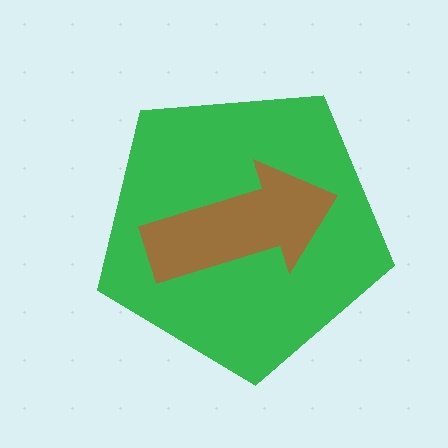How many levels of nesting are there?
2.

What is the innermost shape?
The brown arrow.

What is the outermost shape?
The green pentagon.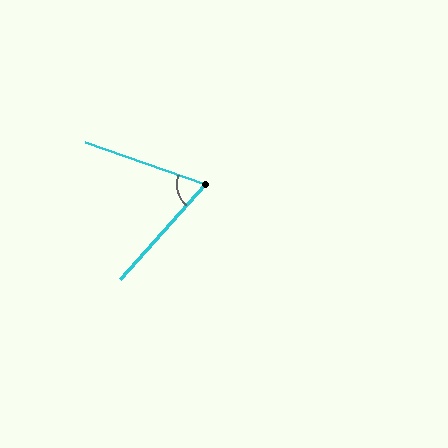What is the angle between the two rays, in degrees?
Approximately 67 degrees.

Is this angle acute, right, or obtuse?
It is acute.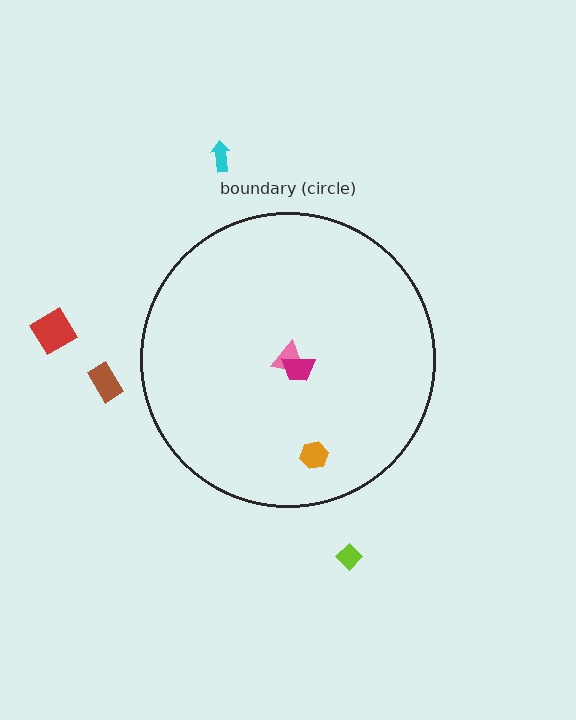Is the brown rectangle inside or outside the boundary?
Outside.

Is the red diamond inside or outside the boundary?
Outside.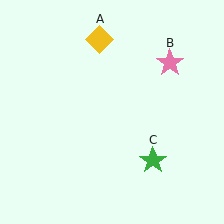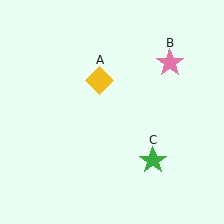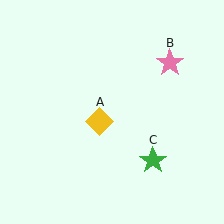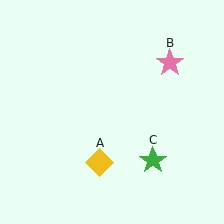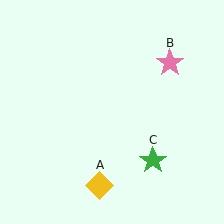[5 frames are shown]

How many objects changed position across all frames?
1 object changed position: yellow diamond (object A).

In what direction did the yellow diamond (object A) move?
The yellow diamond (object A) moved down.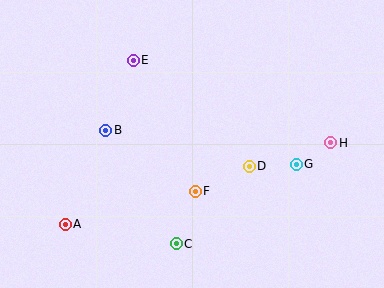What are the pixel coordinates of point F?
Point F is at (195, 191).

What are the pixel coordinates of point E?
Point E is at (133, 60).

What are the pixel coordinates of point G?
Point G is at (296, 164).